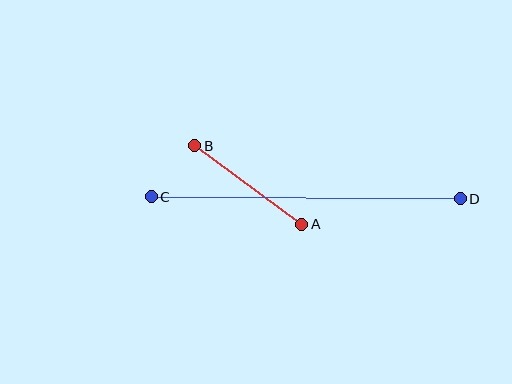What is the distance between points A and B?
The distance is approximately 132 pixels.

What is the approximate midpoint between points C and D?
The midpoint is at approximately (306, 198) pixels.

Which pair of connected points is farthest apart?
Points C and D are farthest apart.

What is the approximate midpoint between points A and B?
The midpoint is at approximately (248, 185) pixels.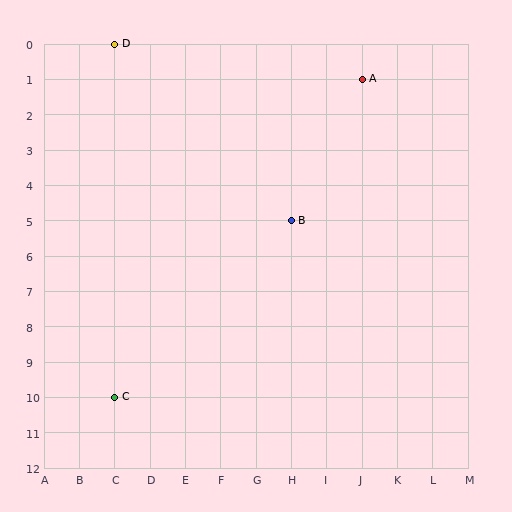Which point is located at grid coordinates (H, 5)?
Point B is at (H, 5).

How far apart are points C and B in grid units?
Points C and B are 5 columns and 5 rows apart (about 7.1 grid units diagonally).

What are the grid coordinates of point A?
Point A is at grid coordinates (J, 1).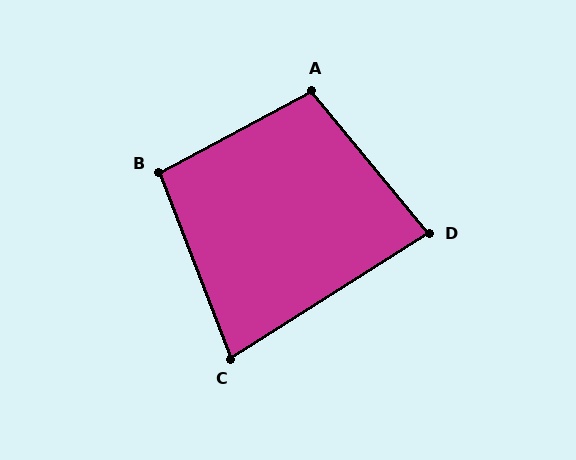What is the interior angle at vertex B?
Approximately 97 degrees (obtuse).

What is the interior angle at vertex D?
Approximately 83 degrees (acute).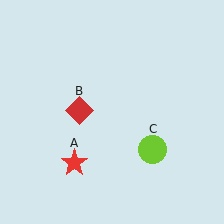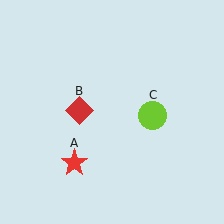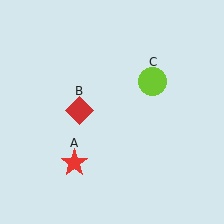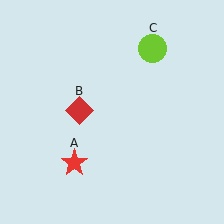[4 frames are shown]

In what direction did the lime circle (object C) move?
The lime circle (object C) moved up.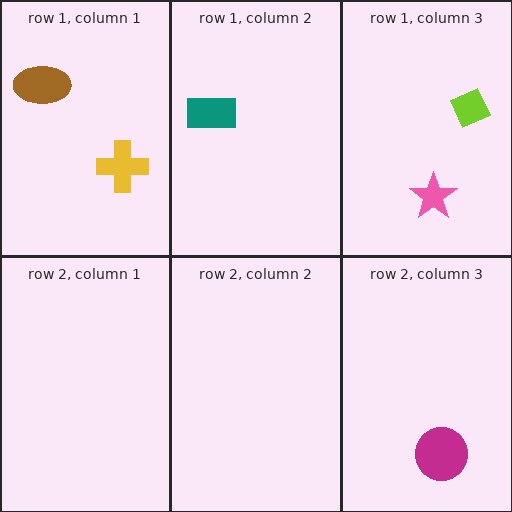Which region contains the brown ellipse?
The row 1, column 1 region.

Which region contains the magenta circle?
The row 2, column 3 region.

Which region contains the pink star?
The row 1, column 3 region.